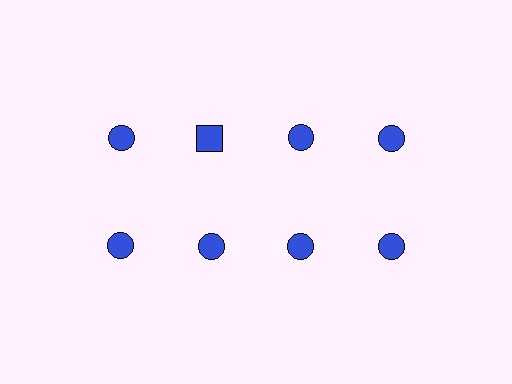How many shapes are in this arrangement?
There are 8 shapes arranged in a grid pattern.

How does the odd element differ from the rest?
It has a different shape: square instead of circle.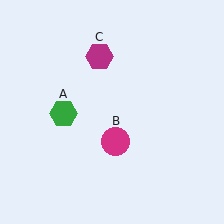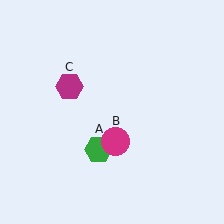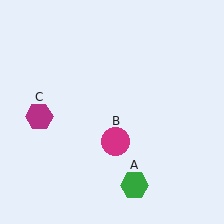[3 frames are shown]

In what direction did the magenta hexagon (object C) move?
The magenta hexagon (object C) moved down and to the left.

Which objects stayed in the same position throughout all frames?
Magenta circle (object B) remained stationary.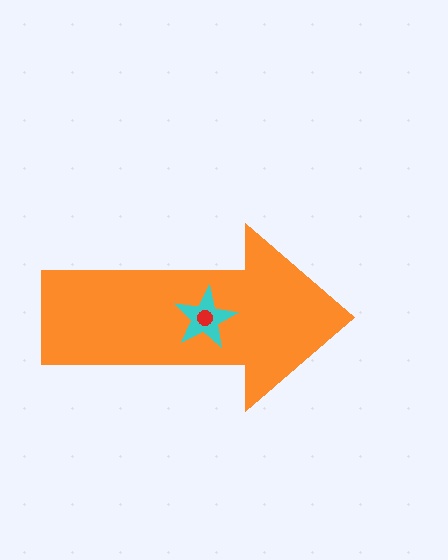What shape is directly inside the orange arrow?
The cyan star.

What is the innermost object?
The red circle.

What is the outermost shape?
The orange arrow.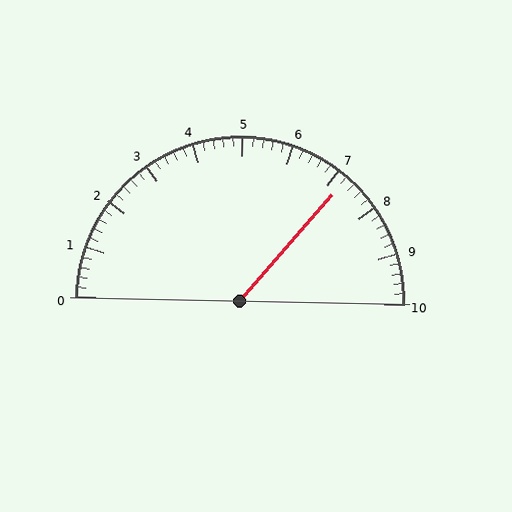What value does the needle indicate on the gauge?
The needle indicates approximately 7.2.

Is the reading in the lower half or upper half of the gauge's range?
The reading is in the upper half of the range (0 to 10).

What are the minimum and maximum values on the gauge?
The gauge ranges from 0 to 10.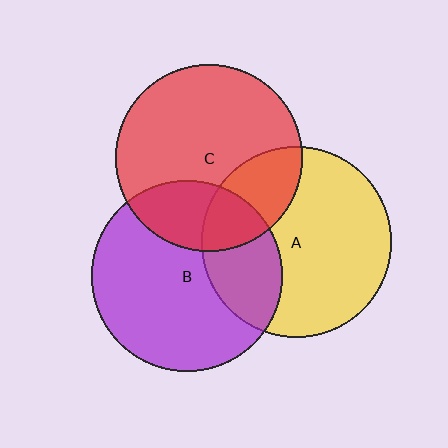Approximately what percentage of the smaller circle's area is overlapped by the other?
Approximately 30%.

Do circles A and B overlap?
Yes.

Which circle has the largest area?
Circle B (purple).